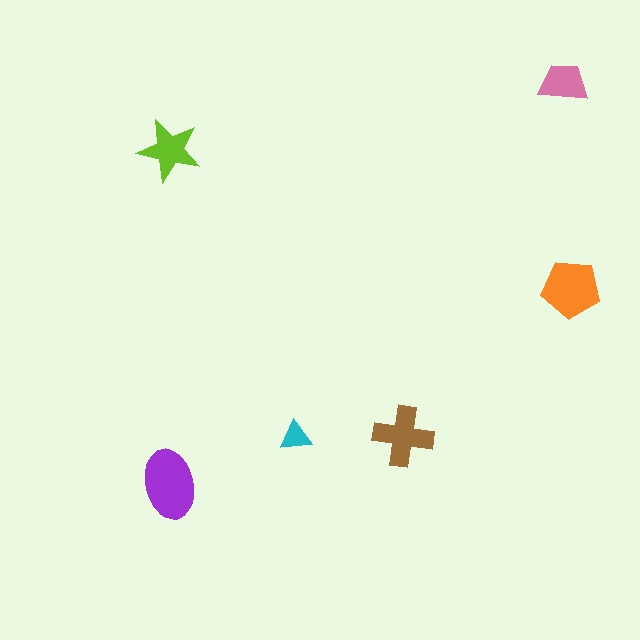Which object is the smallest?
The cyan triangle.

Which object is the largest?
The purple ellipse.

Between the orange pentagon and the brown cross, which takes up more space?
The orange pentagon.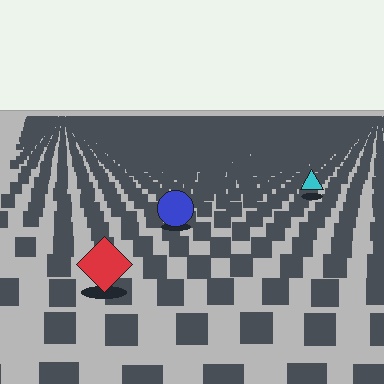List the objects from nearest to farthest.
From nearest to farthest: the red diamond, the blue circle, the cyan triangle.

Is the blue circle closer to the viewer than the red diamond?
No. The red diamond is closer — you can tell from the texture gradient: the ground texture is coarser near it.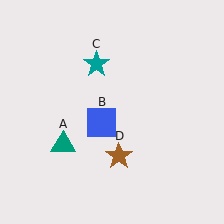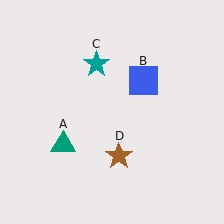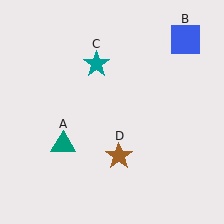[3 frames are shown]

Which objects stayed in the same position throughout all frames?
Teal triangle (object A) and teal star (object C) and brown star (object D) remained stationary.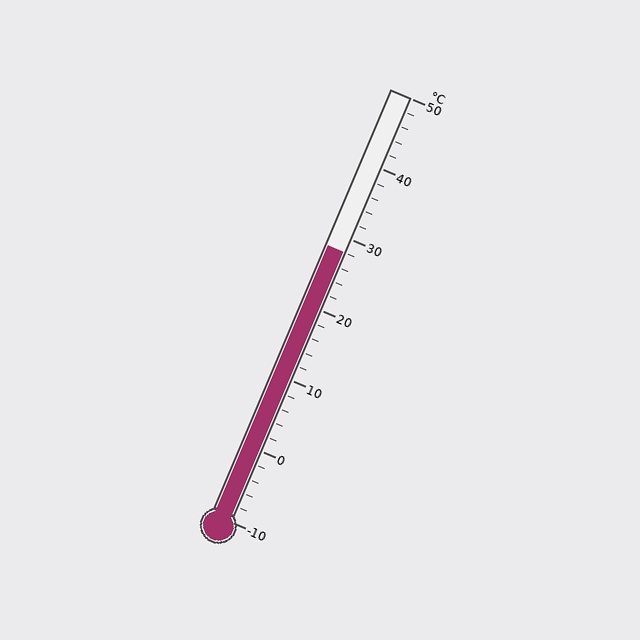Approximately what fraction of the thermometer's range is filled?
The thermometer is filled to approximately 65% of its range.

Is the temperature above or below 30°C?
The temperature is below 30°C.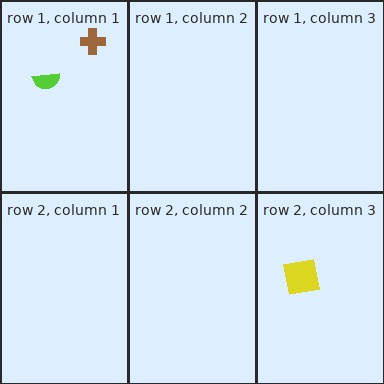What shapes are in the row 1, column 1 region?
The lime semicircle, the brown cross.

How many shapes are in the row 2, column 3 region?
1.